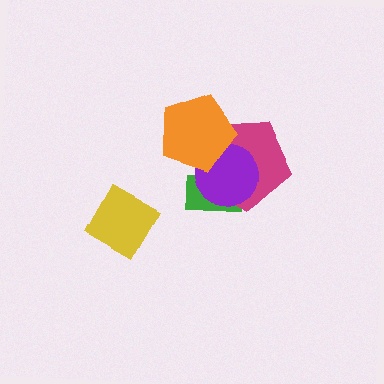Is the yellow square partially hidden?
No, no other shape covers it.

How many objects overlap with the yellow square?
0 objects overlap with the yellow square.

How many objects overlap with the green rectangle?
2 objects overlap with the green rectangle.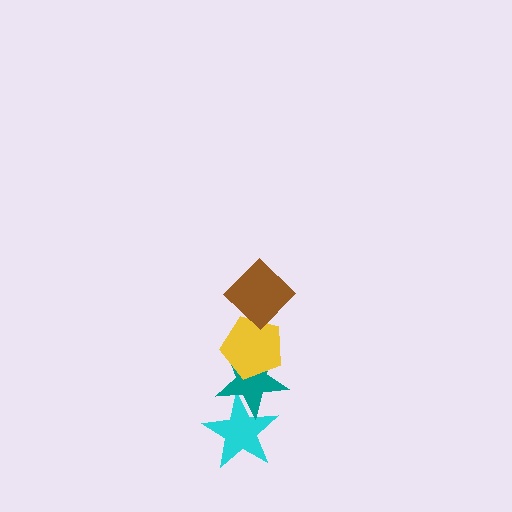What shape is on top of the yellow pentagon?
The brown diamond is on top of the yellow pentagon.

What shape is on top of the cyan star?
The teal star is on top of the cyan star.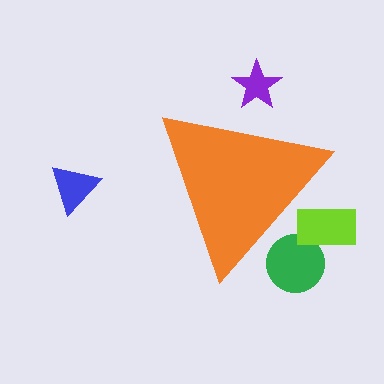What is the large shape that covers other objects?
An orange triangle.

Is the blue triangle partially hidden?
No, the blue triangle is fully visible.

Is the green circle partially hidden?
Yes, the green circle is partially hidden behind the orange triangle.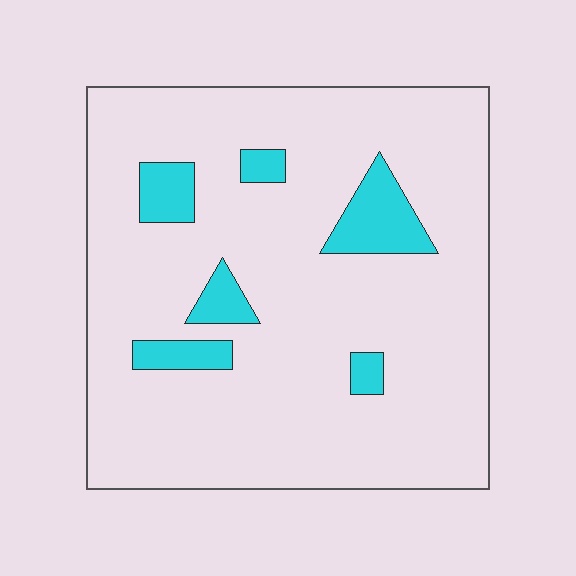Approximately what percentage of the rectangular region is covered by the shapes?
Approximately 10%.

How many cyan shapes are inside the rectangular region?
6.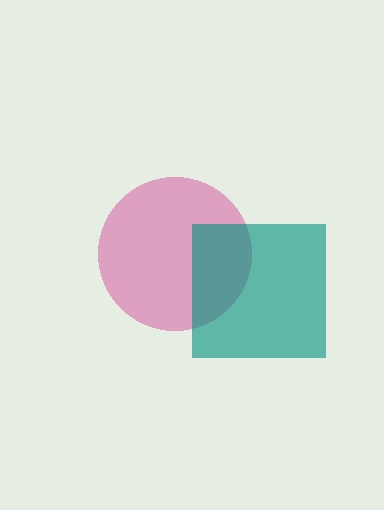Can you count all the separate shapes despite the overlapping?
Yes, there are 2 separate shapes.